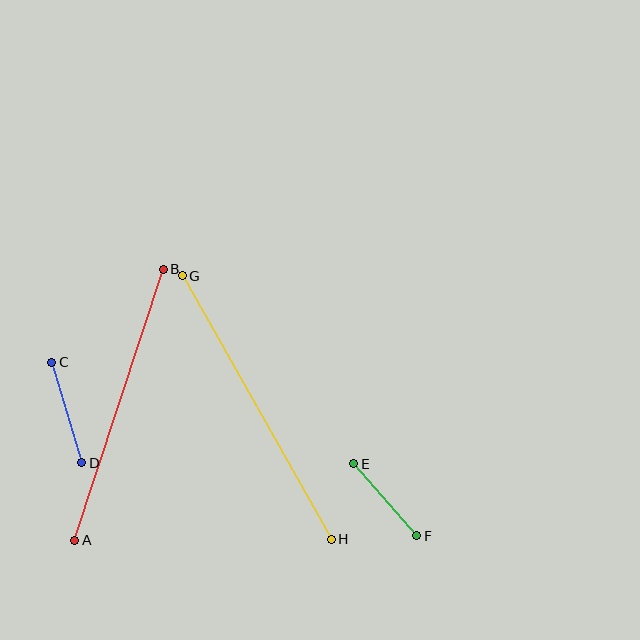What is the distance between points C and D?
The distance is approximately 105 pixels.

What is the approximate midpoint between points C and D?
The midpoint is at approximately (67, 413) pixels.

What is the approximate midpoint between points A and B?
The midpoint is at approximately (119, 405) pixels.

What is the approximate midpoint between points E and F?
The midpoint is at approximately (385, 500) pixels.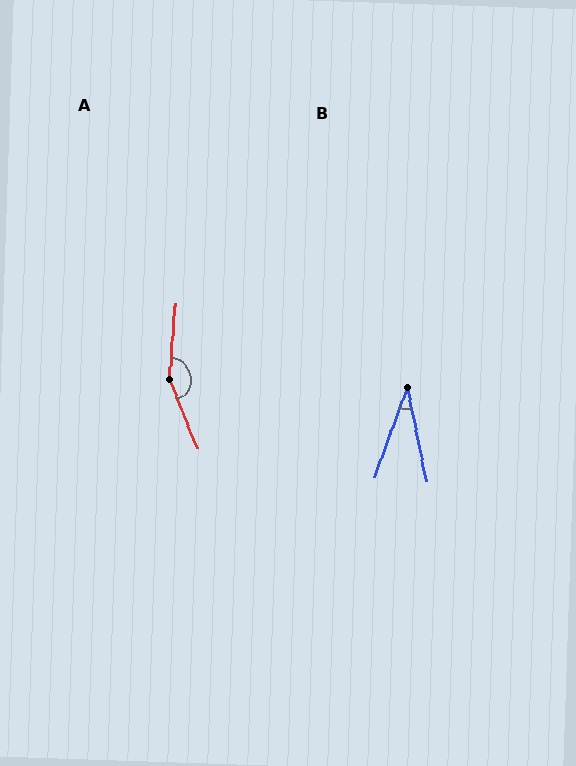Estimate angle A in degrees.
Approximately 153 degrees.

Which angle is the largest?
A, at approximately 153 degrees.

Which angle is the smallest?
B, at approximately 31 degrees.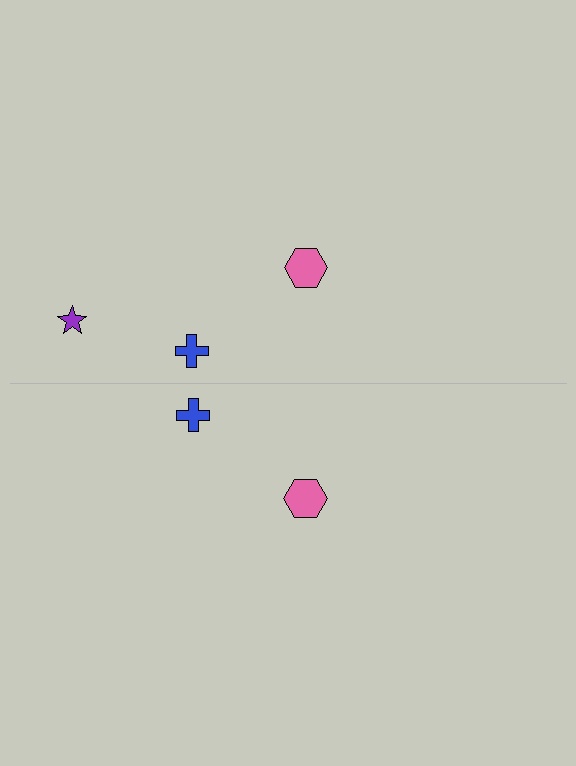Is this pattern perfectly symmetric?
No, the pattern is not perfectly symmetric. A purple star is missing from the bottom side.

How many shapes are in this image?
There are 5 shapes in this image.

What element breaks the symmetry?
A purple star is missing from the bottom side.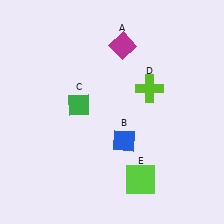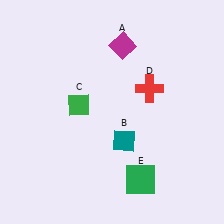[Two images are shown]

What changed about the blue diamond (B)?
In Image 1, B is blue. In Image 2, it changed to teal.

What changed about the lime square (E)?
In Image 1, E is lime. In Image 2, it changed to green.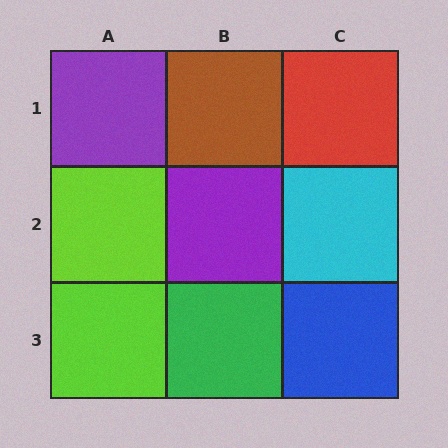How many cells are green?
1 cell is green.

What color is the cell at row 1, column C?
Red.